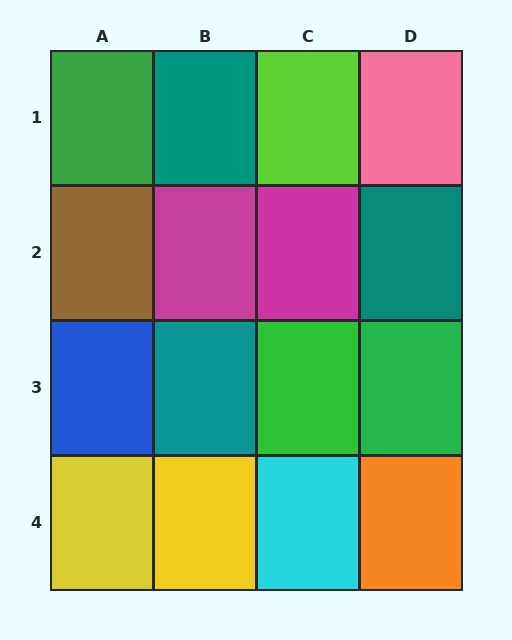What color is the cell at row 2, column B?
Magenta.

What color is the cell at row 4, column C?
Cyan.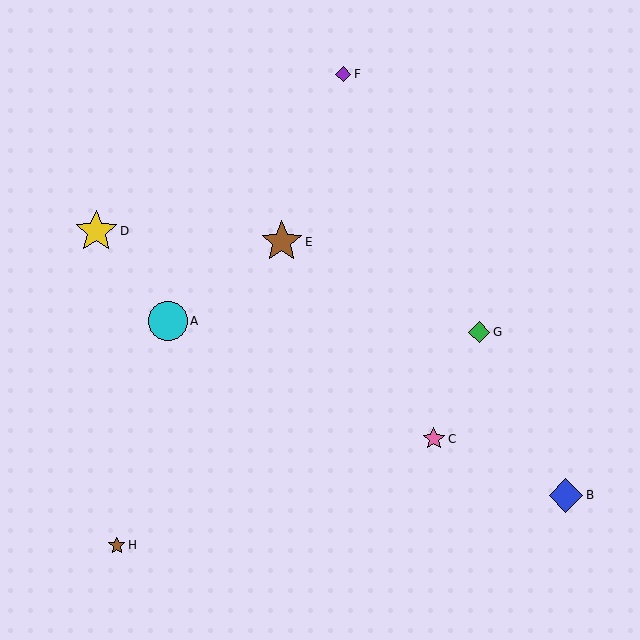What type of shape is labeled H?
Shape H is a brown star.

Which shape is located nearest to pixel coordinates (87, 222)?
The yellow star (labeled D) at (96, 231) is nearest to that location.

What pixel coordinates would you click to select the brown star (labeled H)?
Click at (117, 545) to select the brown star H.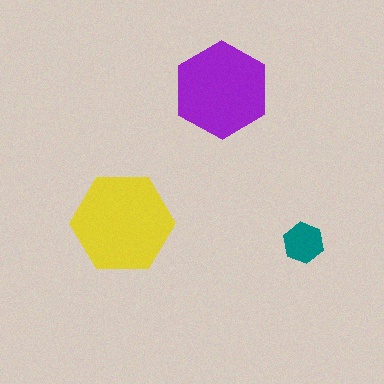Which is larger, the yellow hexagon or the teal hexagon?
The yellow one.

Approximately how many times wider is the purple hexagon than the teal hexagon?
About 2.5 times wider.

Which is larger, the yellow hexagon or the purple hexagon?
The yellow one.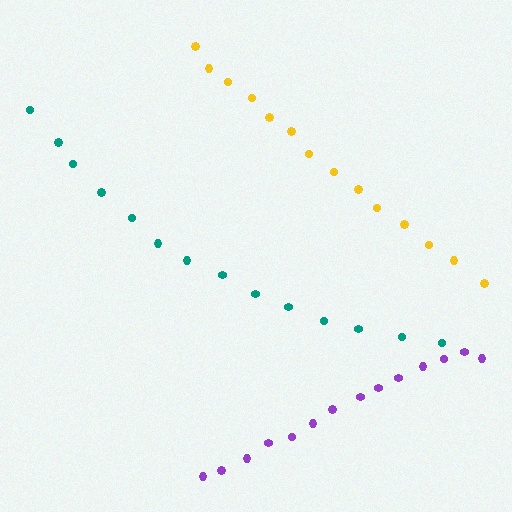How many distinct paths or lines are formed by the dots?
There are 3 distinct paths.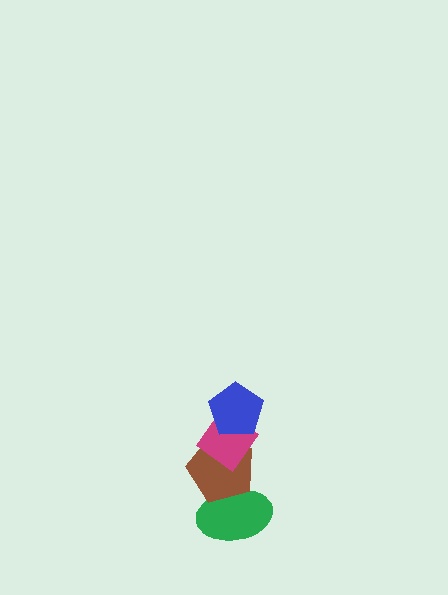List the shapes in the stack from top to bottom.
From top to bottom: the blue pentagon, the magenta diamond, the brown pentagon, the green ellipse.